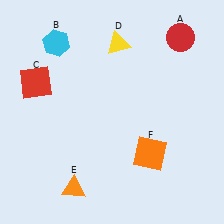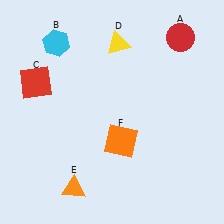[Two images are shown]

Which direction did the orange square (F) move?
The orange square (F) moved left.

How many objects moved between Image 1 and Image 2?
1 object moved between the two images.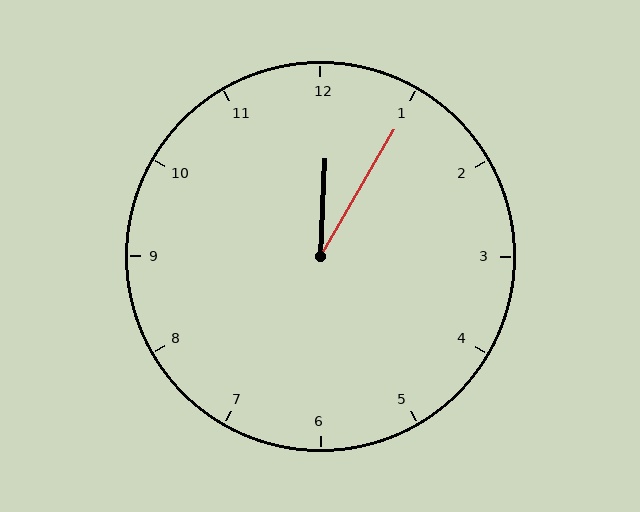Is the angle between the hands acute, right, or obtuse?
It is acute.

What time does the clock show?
12:05.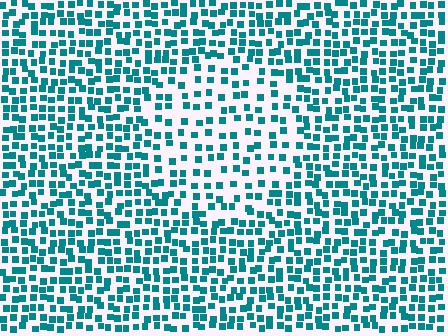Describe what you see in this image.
The image contains small teal elements arranged at two different densities. A circle-shaped region is visible where the elements are less densely packed than the surrounding area.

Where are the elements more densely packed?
The elements are more densely packed outside the circle boundary.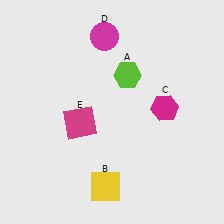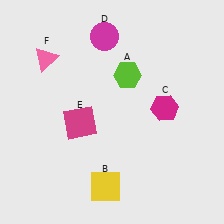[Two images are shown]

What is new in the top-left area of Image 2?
A pink triangle (F) was added in the top-left area of Image 2.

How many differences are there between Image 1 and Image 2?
There is 1 difference between the two images.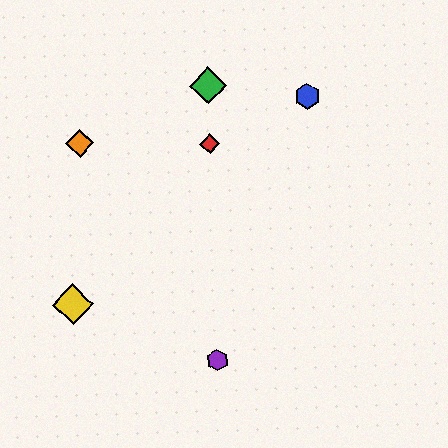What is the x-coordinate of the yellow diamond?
The yellow diamond is at x≈73.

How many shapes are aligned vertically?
3 shapes (the red diamond, the green diamond, the purple hexagon) are aligned vertically.